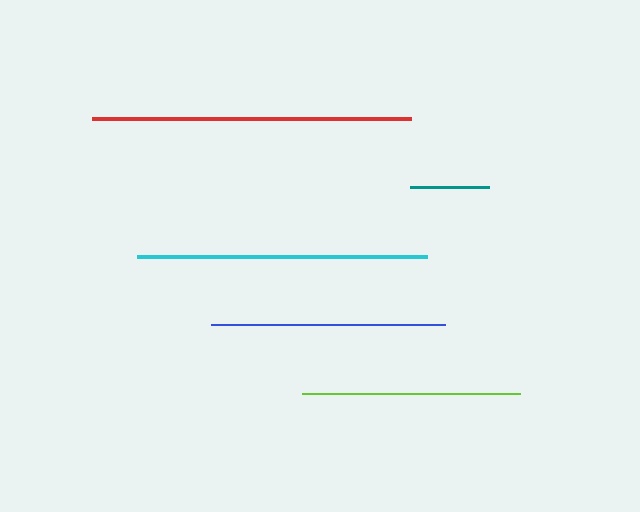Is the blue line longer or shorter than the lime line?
The blue line is longer than the lime line.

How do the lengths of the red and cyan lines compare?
The red and cyan lines are approximately the same length.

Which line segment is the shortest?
The teal line is the shortest at approximately 79 pixels.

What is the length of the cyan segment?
The cyan segment is approximately 290 pixels long.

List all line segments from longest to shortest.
From longest to shortest: red, cyan, blue, lime, teal.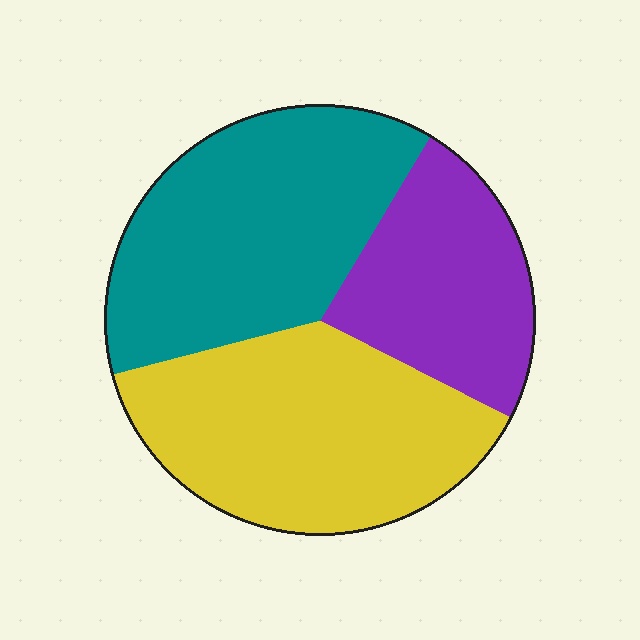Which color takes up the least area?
Purple, at roughly 25%.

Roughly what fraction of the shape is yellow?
Yellow takes up about three eighths (3/8) of the shape.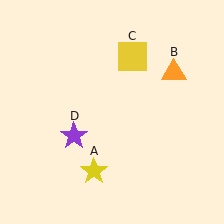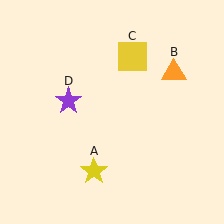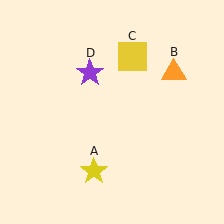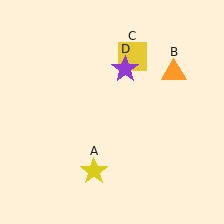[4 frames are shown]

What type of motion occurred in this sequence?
The purple star (object D) rotated clockwise around the center of the scene.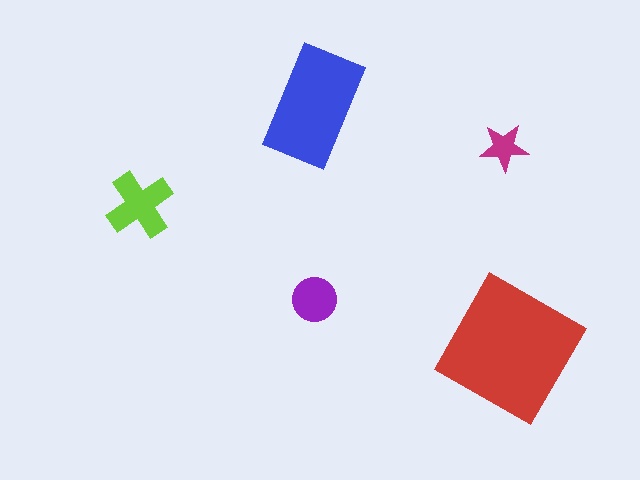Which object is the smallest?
The magenta star.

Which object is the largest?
The red square.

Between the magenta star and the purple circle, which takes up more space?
The purple circle.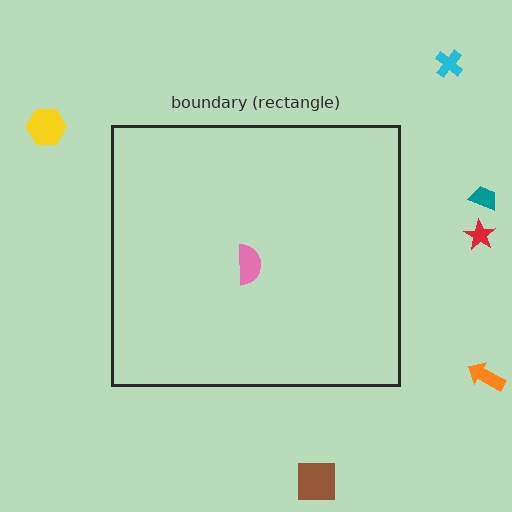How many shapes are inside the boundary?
1 inside, 6 outside.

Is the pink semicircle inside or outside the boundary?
Inside.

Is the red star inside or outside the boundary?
Outside.